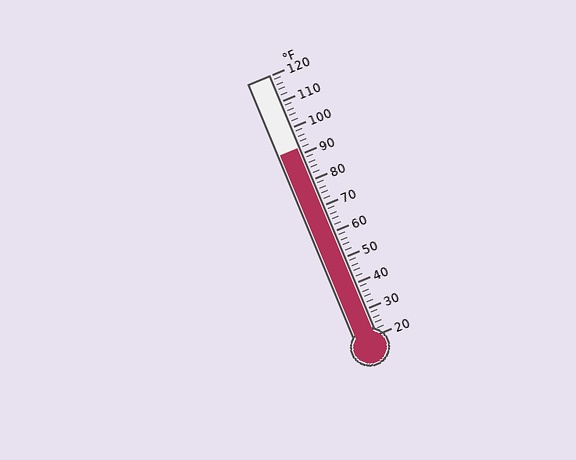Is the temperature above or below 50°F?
The temperature is above 50°F.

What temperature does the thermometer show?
The thermometer shows approximately 92°F.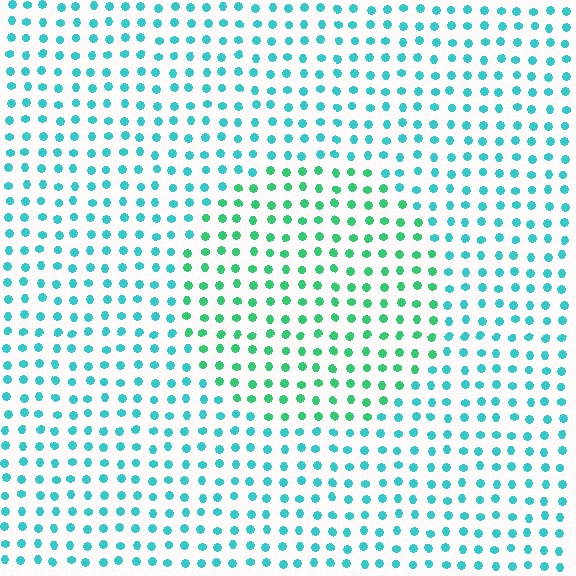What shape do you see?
I see a circle.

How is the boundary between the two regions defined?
The boundary is defined purely by a slight shift in hue (about 35 degrees). Spacing, size, and orientation are identical on both sides.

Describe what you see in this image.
The image is filled with small cyan elements in a uniform arrangement. A circle-shaped region is visible where the elements are tinted to a slightly different hue, forming a subtle color boundary.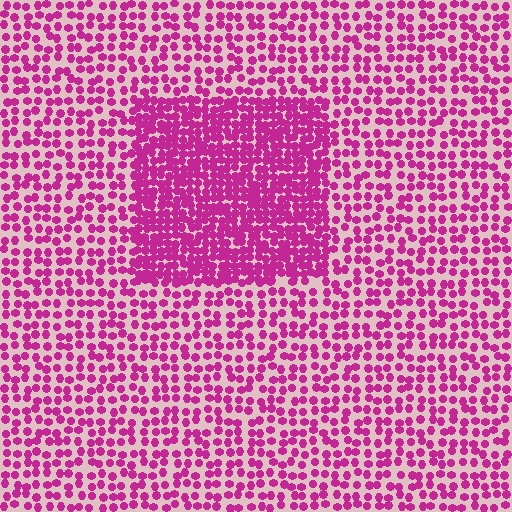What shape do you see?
I see a rectangle.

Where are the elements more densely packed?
The elements are more densely packed inside the rectangle boundary.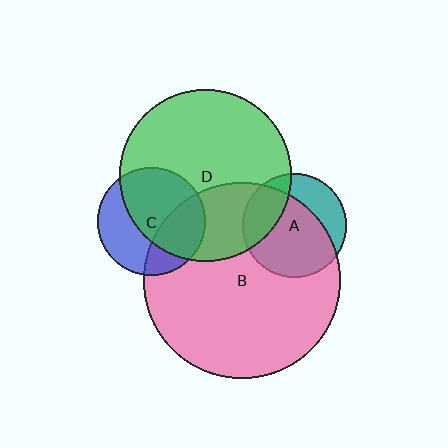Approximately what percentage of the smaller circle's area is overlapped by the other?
Approximately 70%.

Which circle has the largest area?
Circle B (pink).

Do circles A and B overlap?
Yes.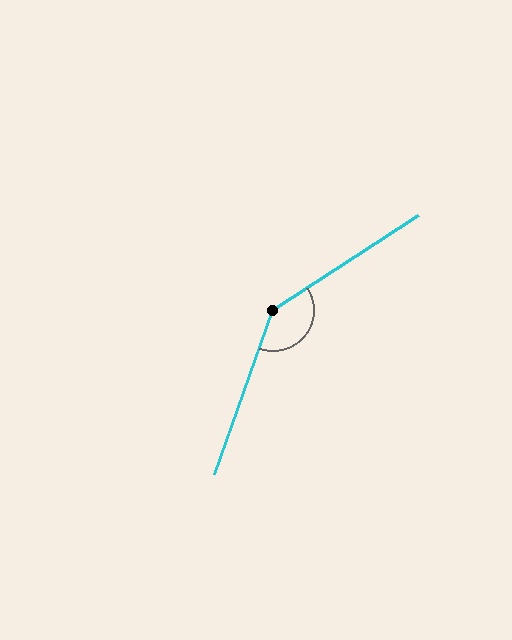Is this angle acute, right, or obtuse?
It is obtuse.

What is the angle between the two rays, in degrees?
Approximately 143 degrees.